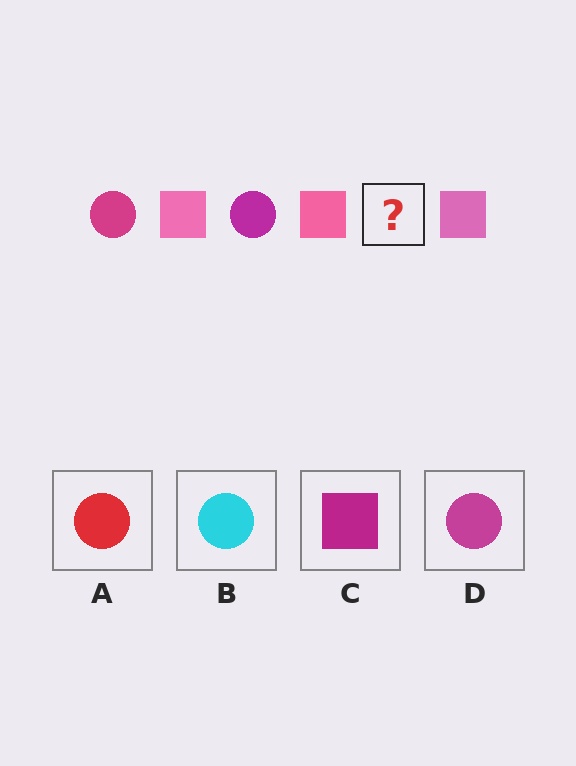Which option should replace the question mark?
Option D.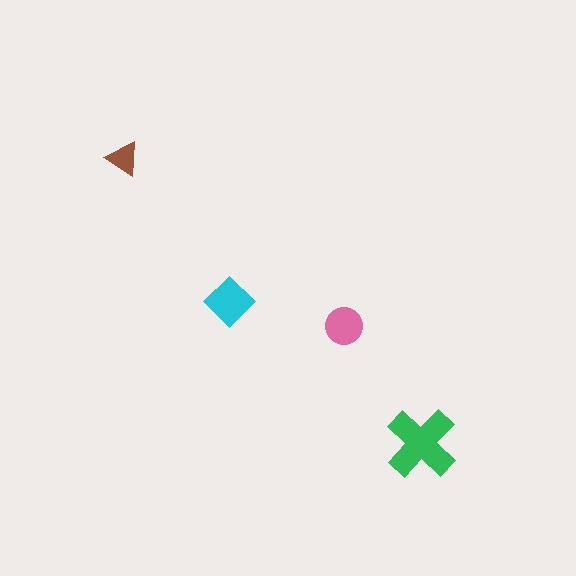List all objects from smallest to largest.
The brown triangle, the pink circle, the cyan diamond, the green cross.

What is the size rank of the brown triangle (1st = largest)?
4th.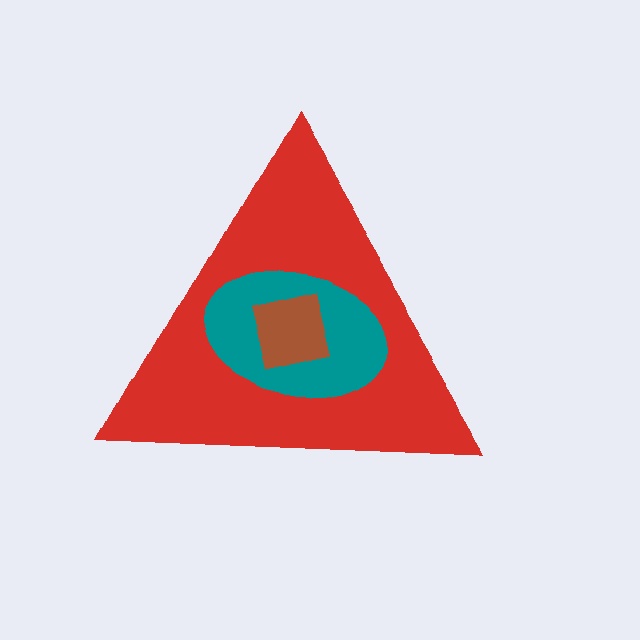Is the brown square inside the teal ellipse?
Yes.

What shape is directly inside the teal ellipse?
The brown square.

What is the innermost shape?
The brown square.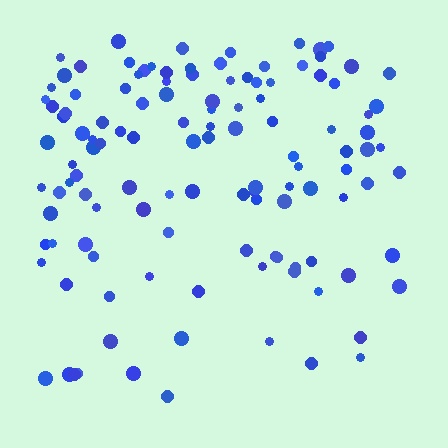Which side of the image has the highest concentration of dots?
The top.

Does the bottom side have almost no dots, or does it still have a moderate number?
Still a moderate number, just noticeably fewer than the top.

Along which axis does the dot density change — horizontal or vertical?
Vertical.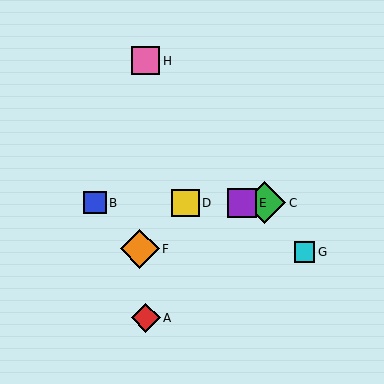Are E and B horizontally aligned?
Yes, both are at y≈203.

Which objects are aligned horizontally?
Objects B, C, D, E are aligned horizontally.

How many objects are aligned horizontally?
4 objects (B, C, D, E) are aligned horizontally.